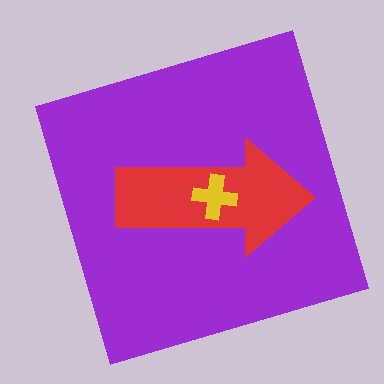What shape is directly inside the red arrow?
The yellow cross.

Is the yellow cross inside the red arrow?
Yes.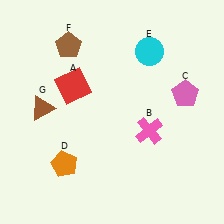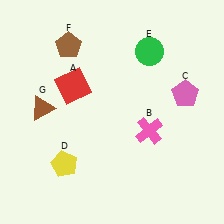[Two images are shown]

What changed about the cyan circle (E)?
In Image 1, E is cyan. In Image 2, it changed to green.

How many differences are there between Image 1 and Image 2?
There are 2 differences between the two images.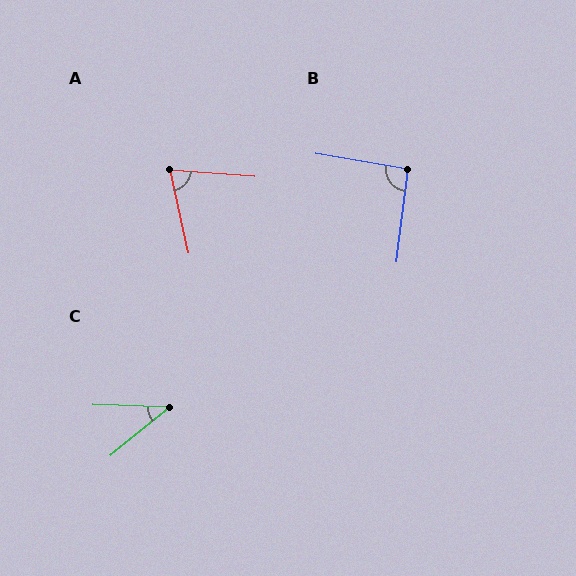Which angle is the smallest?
C, at approximately 41 degrees.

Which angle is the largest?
B, at approximately 93 degrees.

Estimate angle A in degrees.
Approximately 73 degrees.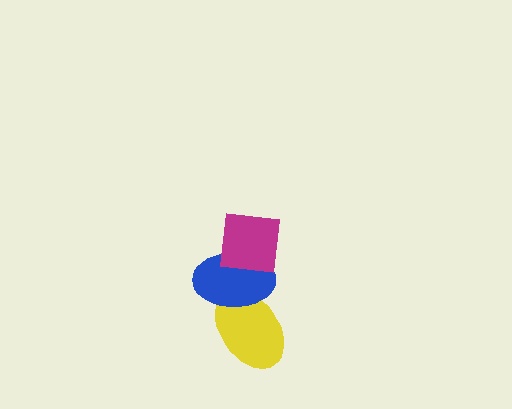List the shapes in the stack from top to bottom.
From top to bottom: the magenta square, the blue ellipse, the yellow ellipse.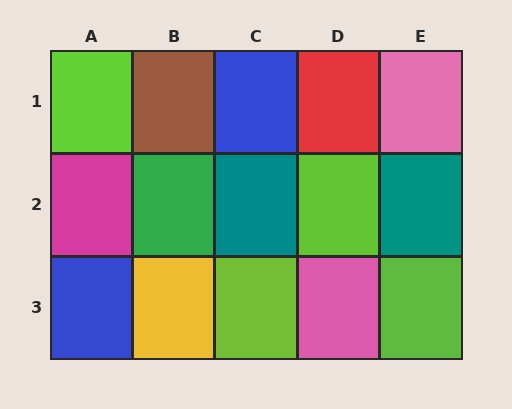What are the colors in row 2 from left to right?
Magenta, green, teal, lime, teal.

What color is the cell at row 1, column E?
Pink.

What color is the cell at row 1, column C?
Blue.